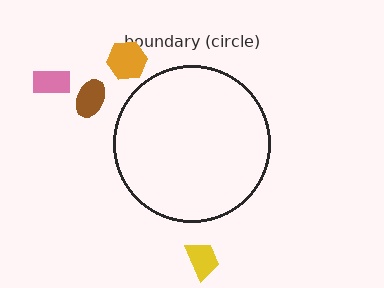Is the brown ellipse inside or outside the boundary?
Outside.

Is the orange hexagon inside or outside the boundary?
Outside.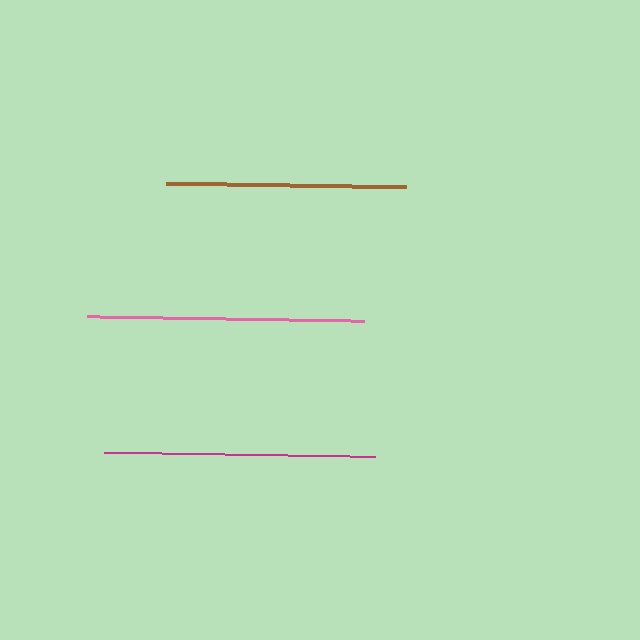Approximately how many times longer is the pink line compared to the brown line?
The pink line is approximately 1.2 times the length of the brown line.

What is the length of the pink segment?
The pink segment is approximately 277 pixels long.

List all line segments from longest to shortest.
From longest to shortest: pink, magenta, brown.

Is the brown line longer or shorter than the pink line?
The pink line is longer than the brown line.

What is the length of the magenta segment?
The magenta segment is approximately 271 pixels long.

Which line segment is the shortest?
The brown line is the shortest at approximately 239 pixels.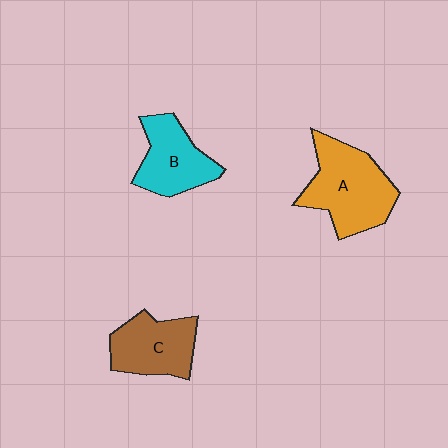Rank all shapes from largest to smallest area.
From largest to smallest: A (orange), C (brown), B (cyan).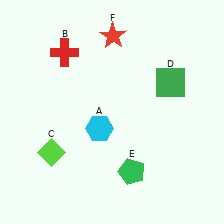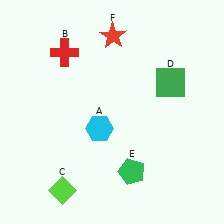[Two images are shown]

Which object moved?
The lime diamond (C) moved down.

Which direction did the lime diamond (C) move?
The lime diamond (C) moved down.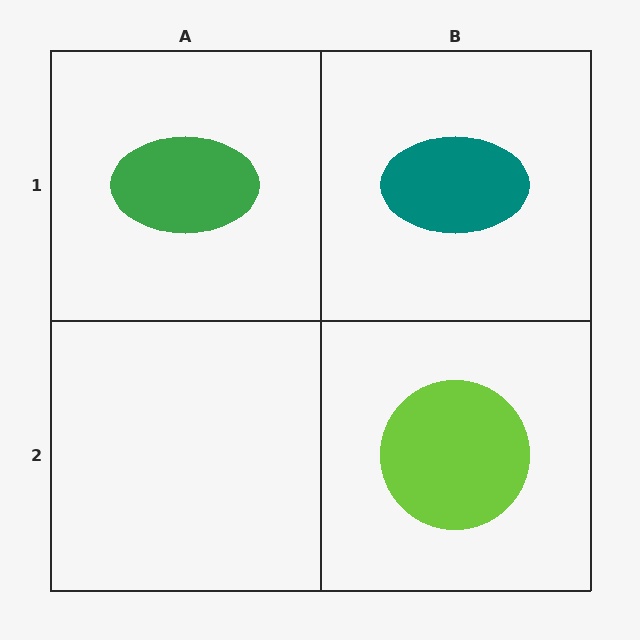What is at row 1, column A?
A green ellipse.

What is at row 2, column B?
A lime circle.